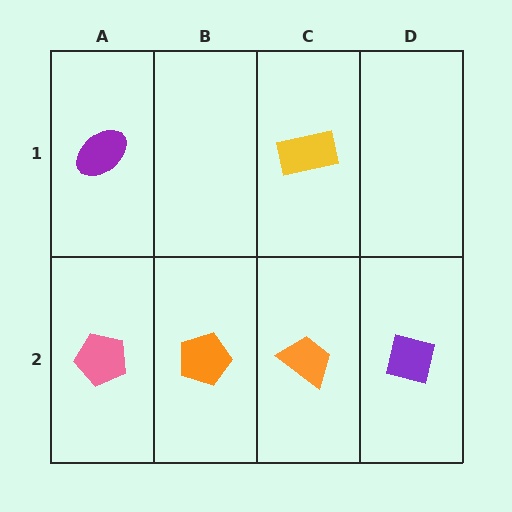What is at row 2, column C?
An orange trapezoid.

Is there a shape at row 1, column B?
No, that cell is empty.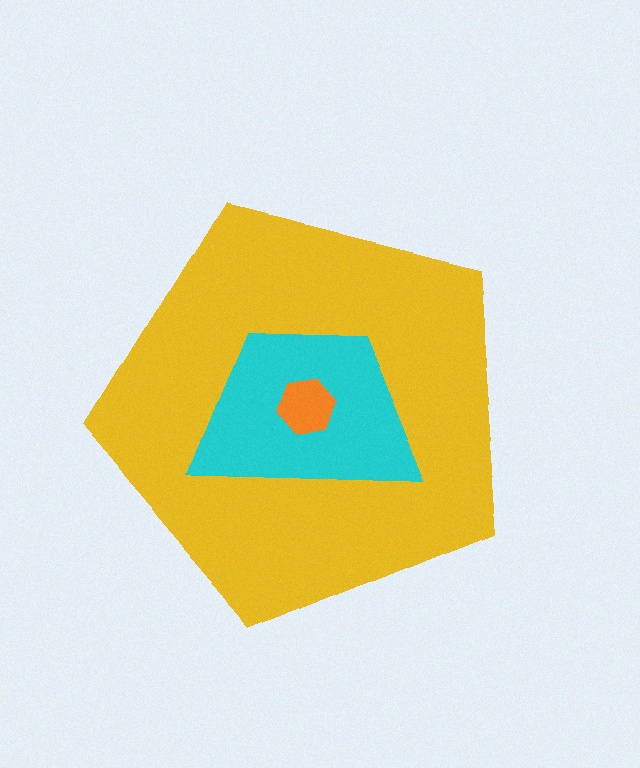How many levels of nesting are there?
3.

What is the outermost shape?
The yellow pentagon.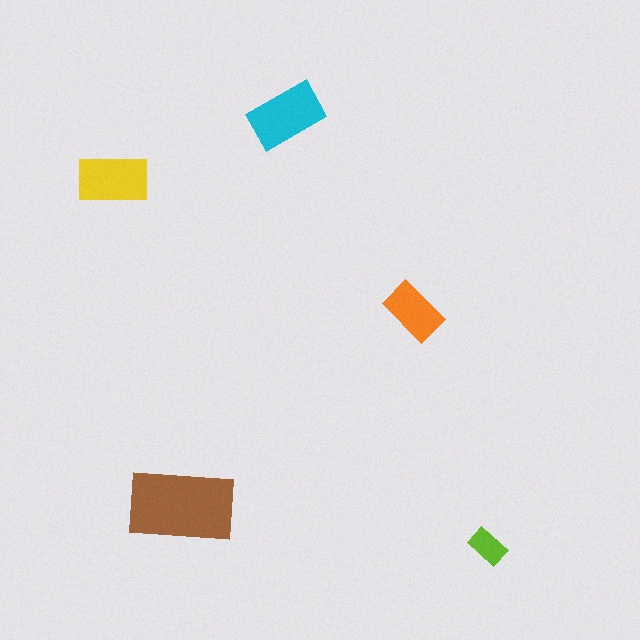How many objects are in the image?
There are 5 objects in the image.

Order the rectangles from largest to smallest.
the brown one, the cyan one, the yellow one, the orange one, the lime one.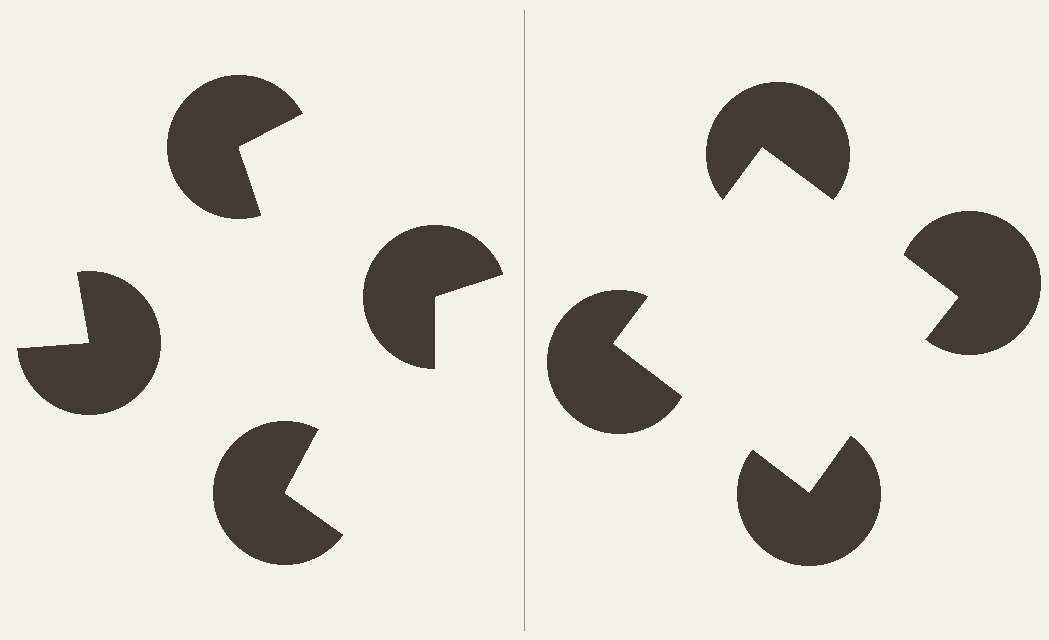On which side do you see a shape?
An illusory square appears on the right side. On the left side the wedge cuts are rotated, so no coherent shape forms.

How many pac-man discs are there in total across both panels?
8 — 4 on each side.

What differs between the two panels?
The pac-man discs are positioned identically on both sides; only the wedge orientations differ. On the right they align to a square; on the left they are misaligned.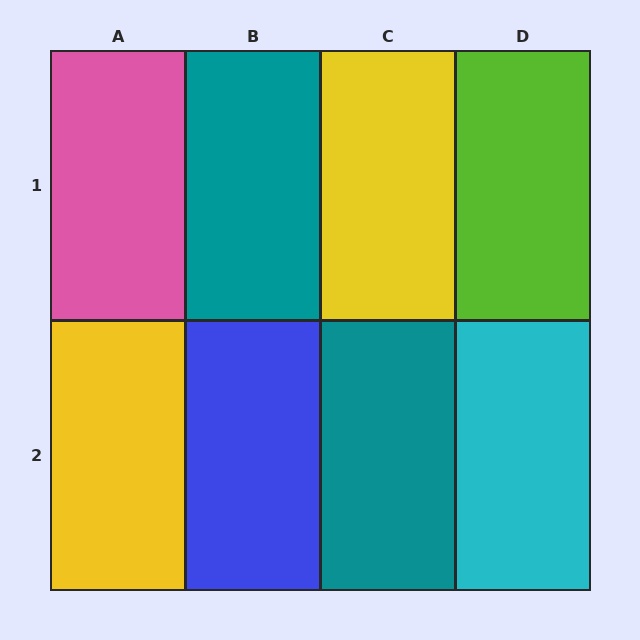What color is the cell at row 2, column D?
Cyan.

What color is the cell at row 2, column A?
Yellow.